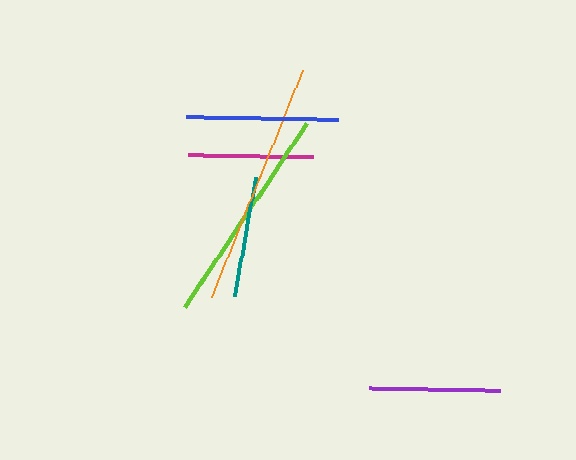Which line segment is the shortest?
The teal line is the shortest at approximately 120 pixels.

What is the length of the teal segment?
The teal segment is approximately 120 pixels long.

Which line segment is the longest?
The orange line is the longest at approximately 245 pixels.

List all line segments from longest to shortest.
From longest to shortest: orange, lime, blue, purple, magenta, teal.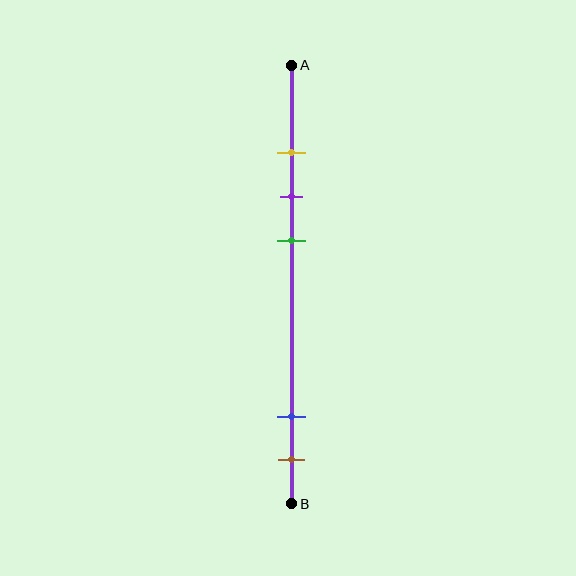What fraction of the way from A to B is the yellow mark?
The yellow mark is approximately 20% (0.2) of the way from A to B.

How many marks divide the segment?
There are 5 marks dividing the segment.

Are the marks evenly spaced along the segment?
No, the marks are not evenly spaced.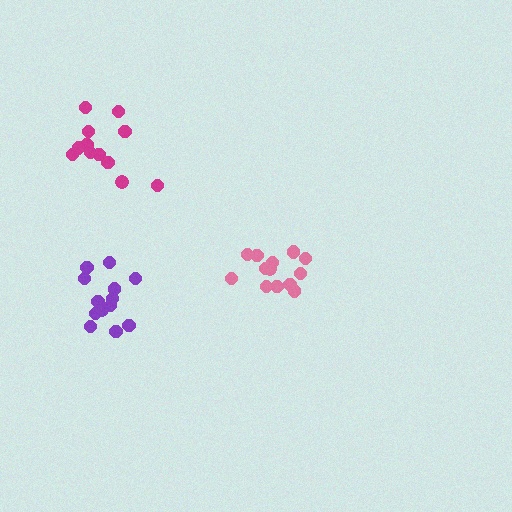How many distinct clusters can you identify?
There are 3 distinct clusters.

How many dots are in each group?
Group 1: 14 dots, Group 2: 12 dots, Group 3: 13 dots (39 total).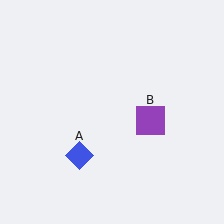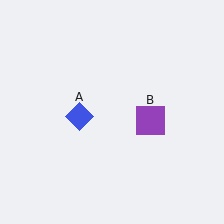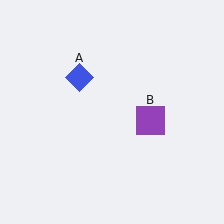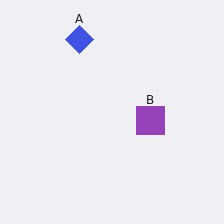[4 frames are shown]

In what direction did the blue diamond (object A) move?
The blue diamond (object A) moved up.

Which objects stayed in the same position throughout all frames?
Purple square (object B) remained stationary.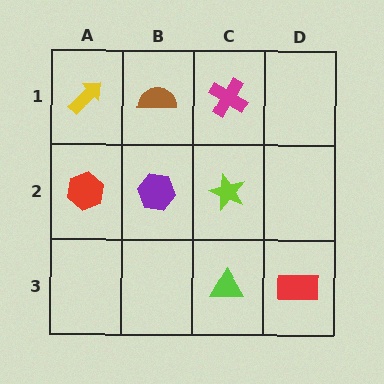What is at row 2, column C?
A lime star.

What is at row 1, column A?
A yellow arrow.